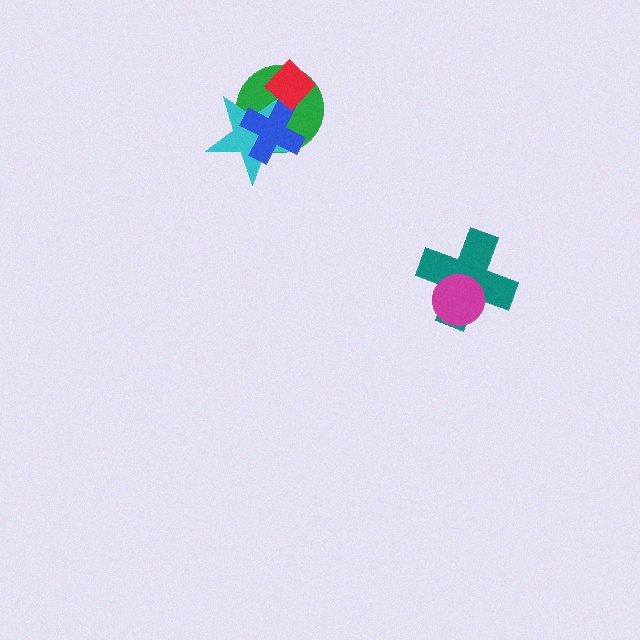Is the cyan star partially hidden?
Yes, it is partially covered by another shape.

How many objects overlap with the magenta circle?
1 object overlaps with the magenta circle.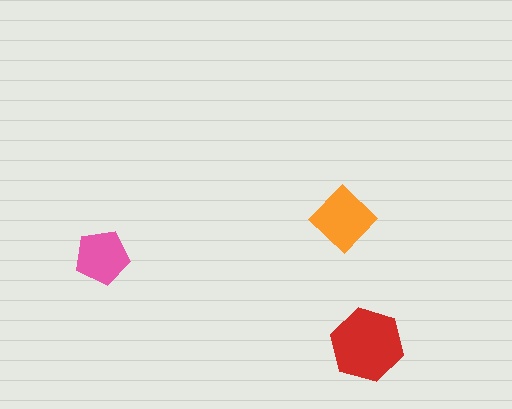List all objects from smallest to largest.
The pink pentagon, the orange diamond, the red hexagon.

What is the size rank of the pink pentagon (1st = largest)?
3rd.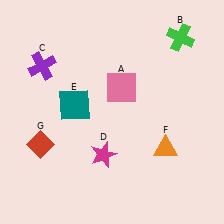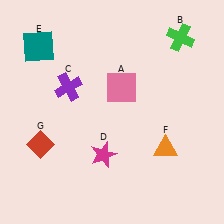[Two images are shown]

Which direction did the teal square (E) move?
The teal square (E) moved up.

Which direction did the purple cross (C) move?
The purple cross (C) moved right.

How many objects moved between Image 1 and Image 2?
2 objects moved between the two images.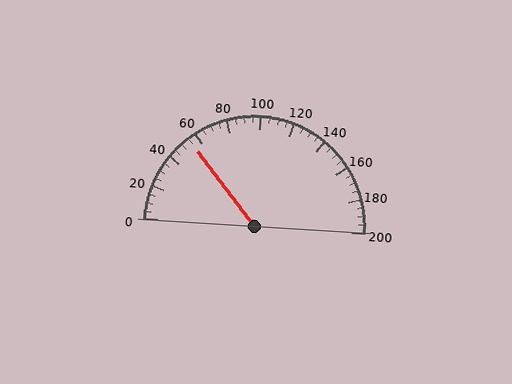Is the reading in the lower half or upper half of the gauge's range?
The reading is in the lower half of the range (0 to 200).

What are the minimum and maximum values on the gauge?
The gauge ranges from 0 to 200.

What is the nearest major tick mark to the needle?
The nearest major tick mark is 60.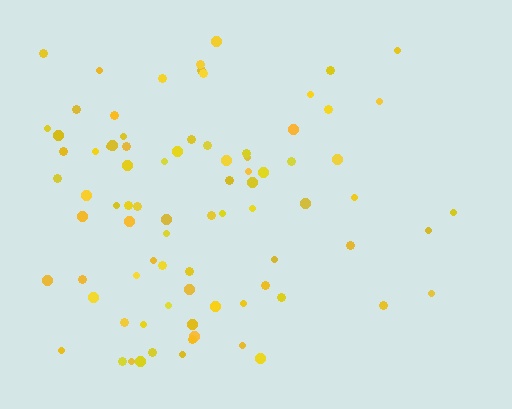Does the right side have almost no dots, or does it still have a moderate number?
Still a moderate number, just noticeably fewer than the left.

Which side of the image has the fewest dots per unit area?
The right.